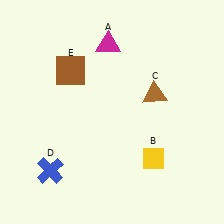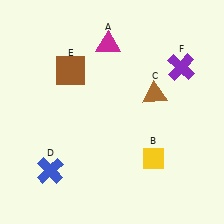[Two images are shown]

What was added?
A purple cross (F) was added in Image 2.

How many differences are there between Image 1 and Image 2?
There is 1 difference between the two images.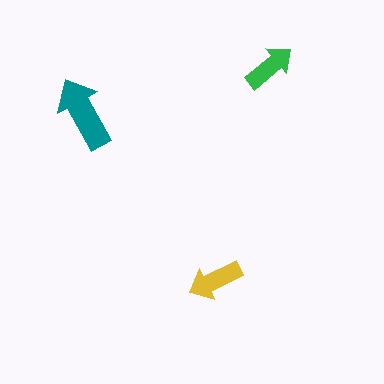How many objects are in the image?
There are 3 objects in the image.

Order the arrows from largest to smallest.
the teal one, the yellow one, the green one.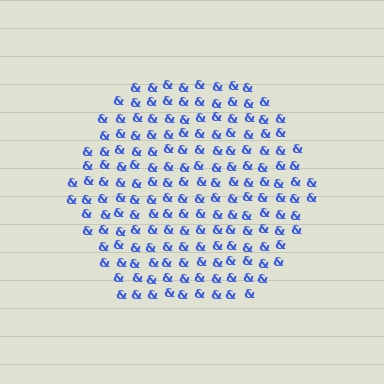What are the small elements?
The small elements are ampersands.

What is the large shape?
The large shape is a hexagon.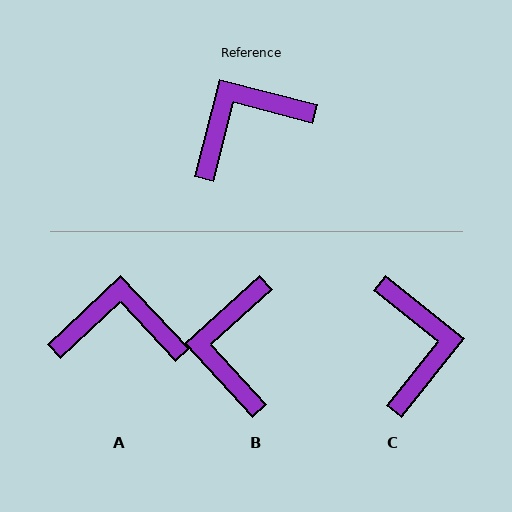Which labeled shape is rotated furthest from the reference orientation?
C, about 114 degrees away.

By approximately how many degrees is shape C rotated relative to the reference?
Approximately 114 degrees clockwise.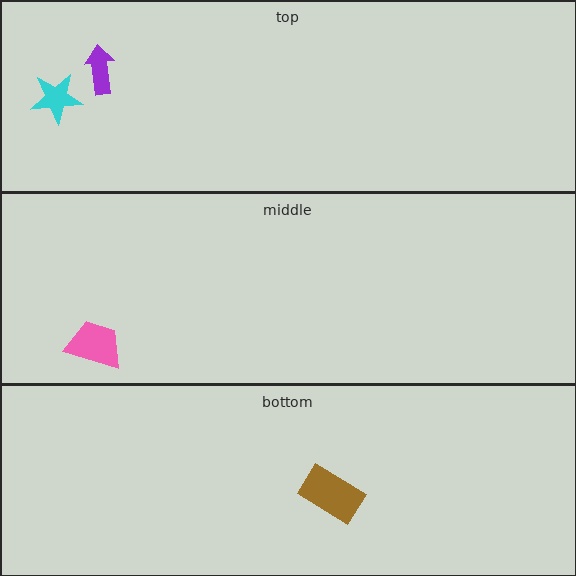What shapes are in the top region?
The cyan star, the purple arrow.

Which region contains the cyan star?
The top region.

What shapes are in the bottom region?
The brown rectangle.